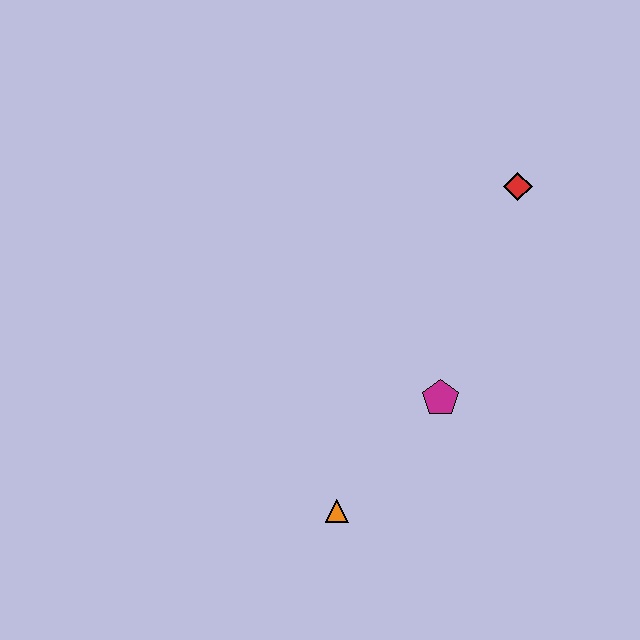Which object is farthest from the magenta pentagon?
The red diamond is farthest from the magenta pentagon.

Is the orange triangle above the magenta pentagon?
No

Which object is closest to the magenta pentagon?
The orange triangle is closest to the magenta pentagon.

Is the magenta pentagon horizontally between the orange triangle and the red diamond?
Yes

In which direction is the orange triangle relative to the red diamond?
The orange triangle is below the red diamond.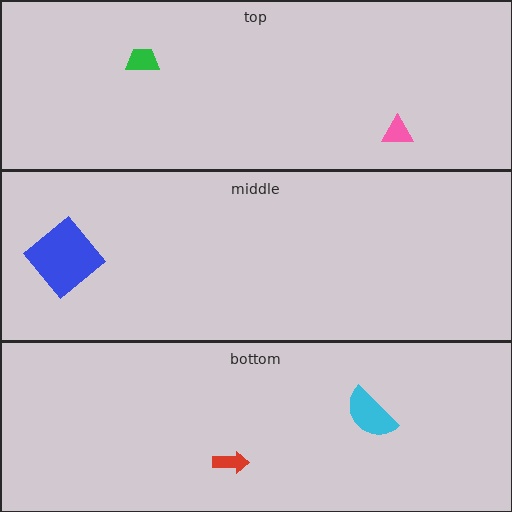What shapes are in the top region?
The green trapezoid, the pink triangle.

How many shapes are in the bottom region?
2.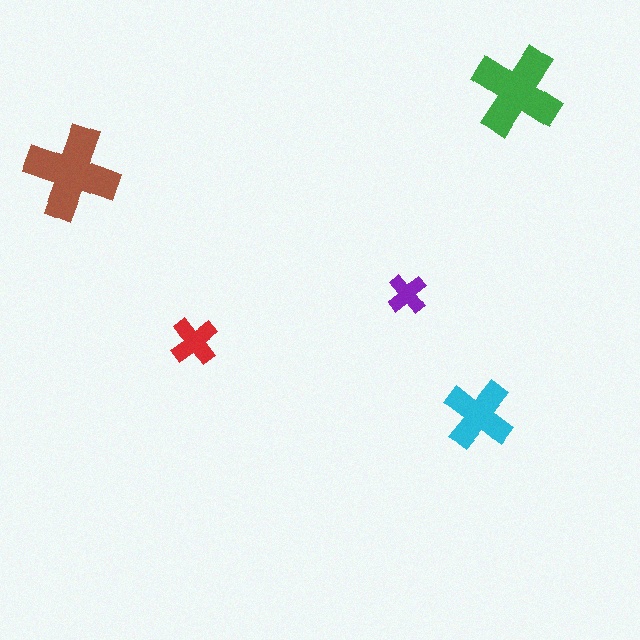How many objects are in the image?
There are 5 objects in the image.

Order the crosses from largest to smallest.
the brown one, the green one, the cyan one, the red one, the purple one.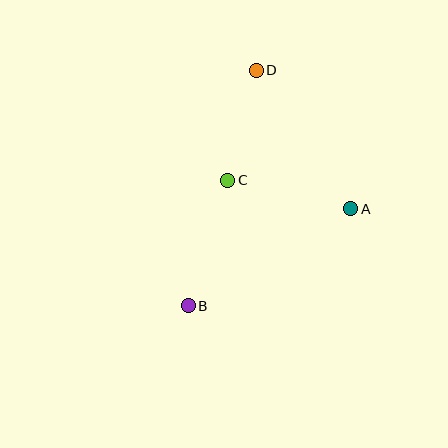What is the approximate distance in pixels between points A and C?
The distance between A and C is approximately 126 pixels.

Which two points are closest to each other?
Points C and D are closest to each other.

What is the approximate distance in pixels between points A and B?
The distance between A and B is approximately 189 pixels.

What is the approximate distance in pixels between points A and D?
The distance between A and D is approximately 168 pixels.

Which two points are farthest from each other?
Points B and D are farthest from each other.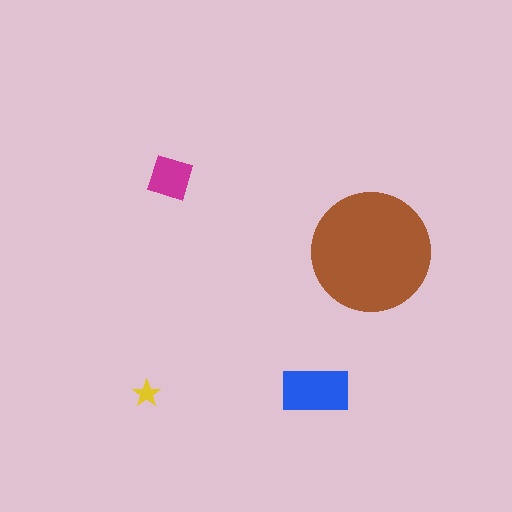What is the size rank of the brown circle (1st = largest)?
1st.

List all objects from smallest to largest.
The yellow star, the magenta diamond, the blue rectangle, the brown circle.